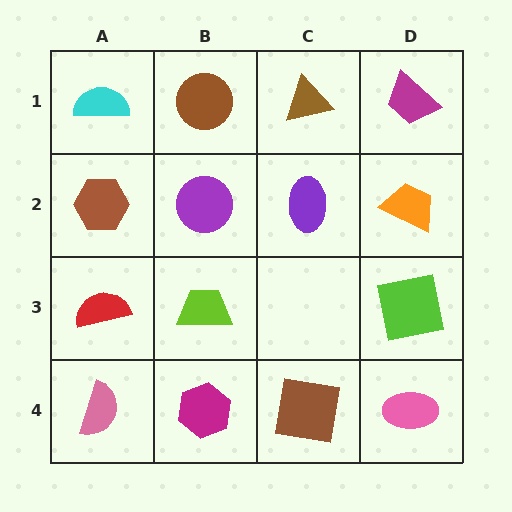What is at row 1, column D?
A magenta trapezoid.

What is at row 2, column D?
An orange trapezoid.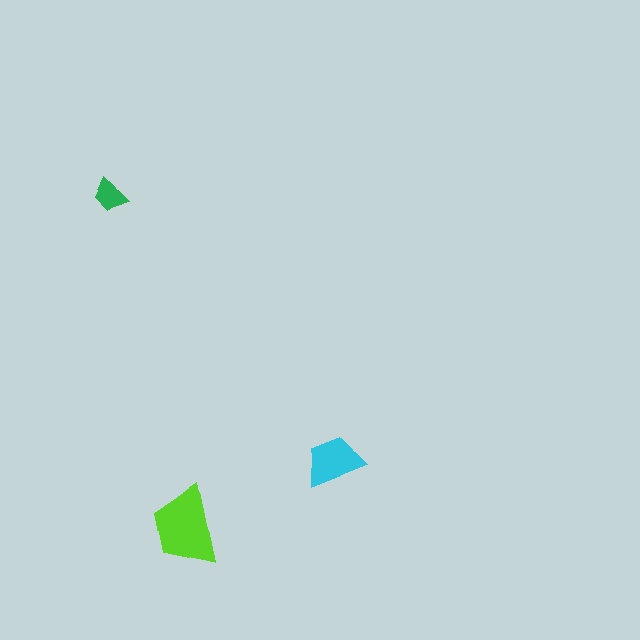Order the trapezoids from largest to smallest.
the lime one, the cyan one, the green one.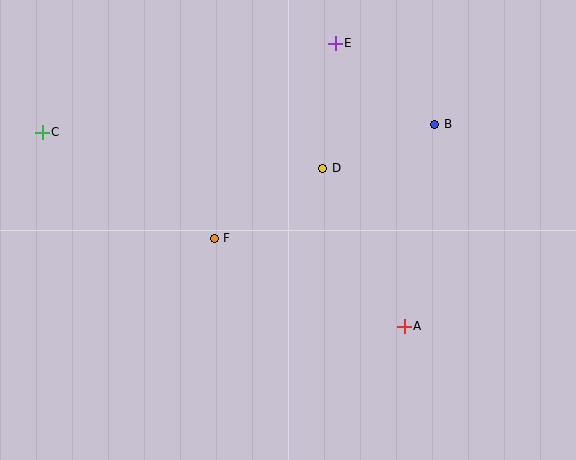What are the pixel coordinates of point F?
Point F is at (214, 238).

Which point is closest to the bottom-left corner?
Point F is closest to the bottom-left corner.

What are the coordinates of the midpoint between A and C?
The midpoint between A and C is at (223, 229).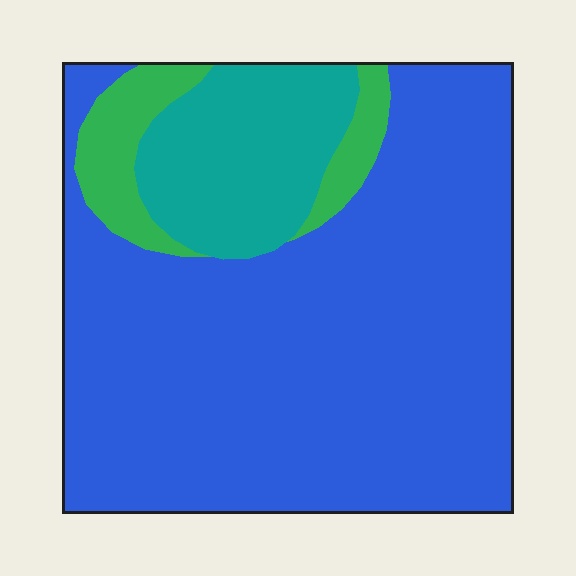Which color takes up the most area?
Blue, at roughly 75%.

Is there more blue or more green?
Blue.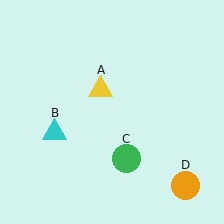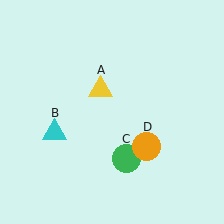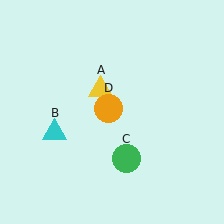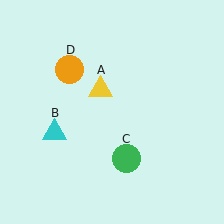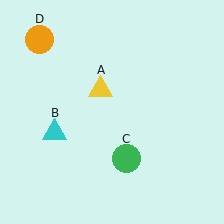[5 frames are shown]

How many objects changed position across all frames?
1 object changed position: orange circle (object D).